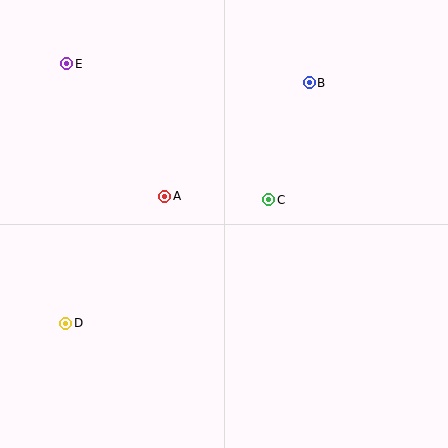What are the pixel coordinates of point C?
Point C is at (269, 200).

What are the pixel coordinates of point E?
Point E is at (67, 64).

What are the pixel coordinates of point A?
Point A is at (165, 196).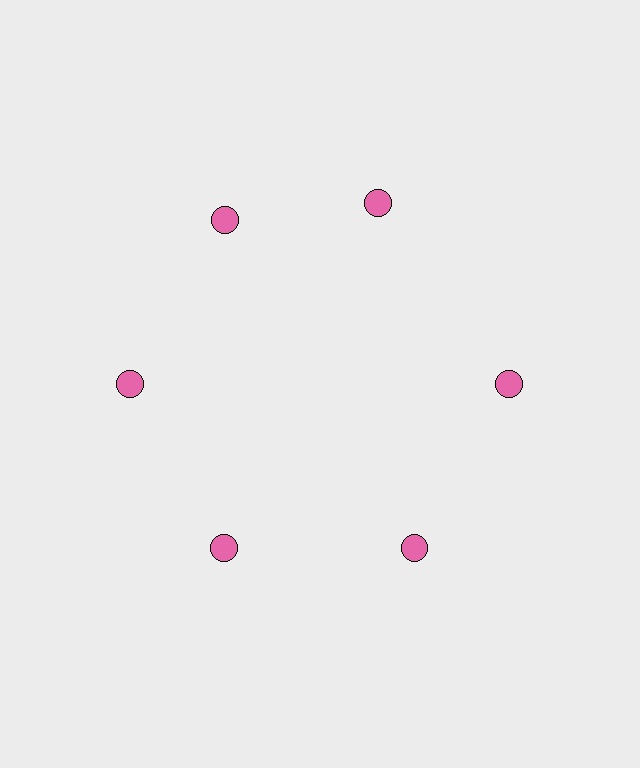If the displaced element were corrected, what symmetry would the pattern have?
It would have 6-fold rotational symmetry — the pattern would map onto itself every 60 degrees.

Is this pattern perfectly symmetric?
No. The 6 pink circles are arranged in a ring, but one element near the 1 o'clock position is rotated out of alignment along the ring, breaking the 6-fold rotational symmetry.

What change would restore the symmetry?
The symmetry would be restored by rotating it back into even spacing with its neighbors so that all 6 circles sit at equal angles and equal distance from the center.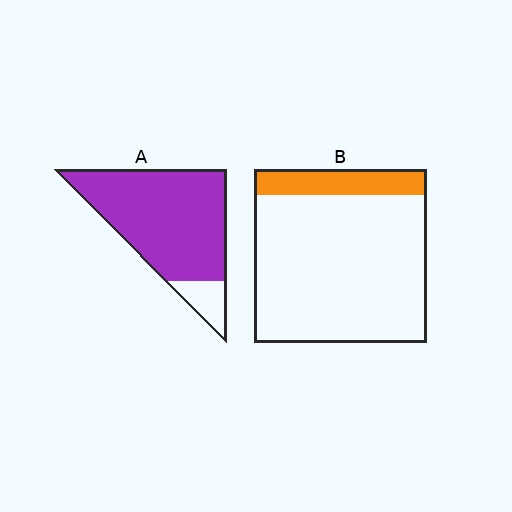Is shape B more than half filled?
No.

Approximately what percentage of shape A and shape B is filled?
A is approximately 85% and B is approximately 15%.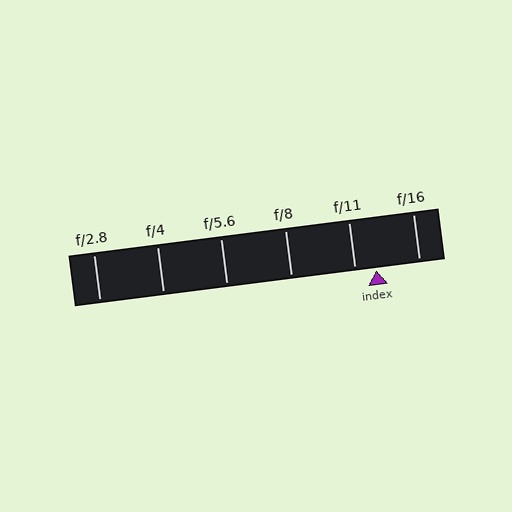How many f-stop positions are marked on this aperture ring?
There are 6 f-stop positions marked.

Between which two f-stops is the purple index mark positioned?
The index mark is between f/11 and f/16.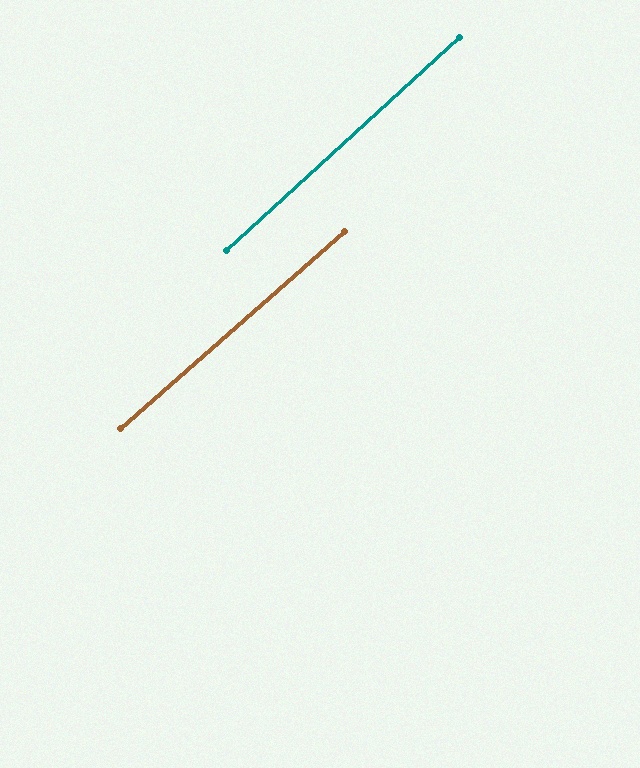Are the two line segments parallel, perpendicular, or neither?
Parallel — their directions differ by only 1.1°.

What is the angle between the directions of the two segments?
Approximately 1 degree.